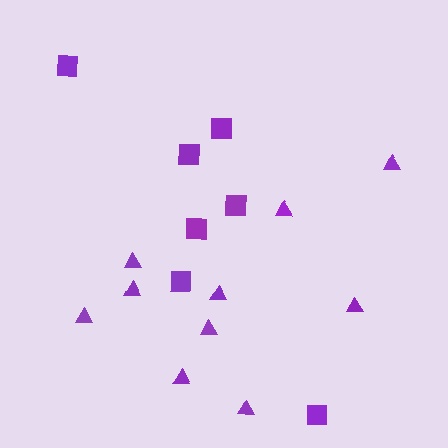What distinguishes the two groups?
There are 2 groups: one group of squares (7) and one group of triangles (10).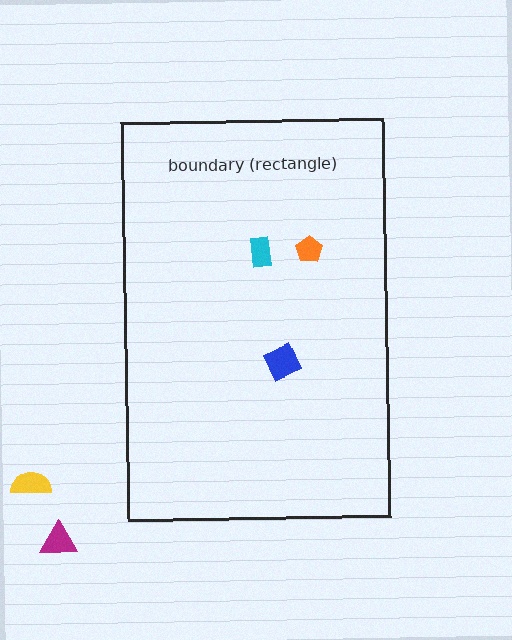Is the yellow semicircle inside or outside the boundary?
Outside.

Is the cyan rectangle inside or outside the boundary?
Inside.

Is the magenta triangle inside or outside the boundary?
Outside.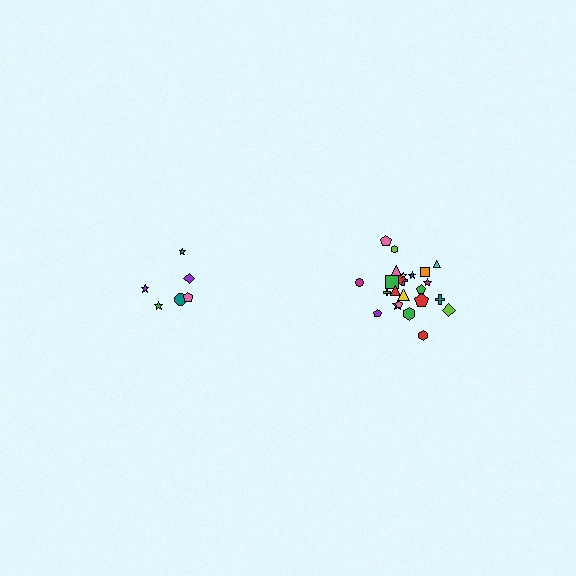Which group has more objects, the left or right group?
The right group.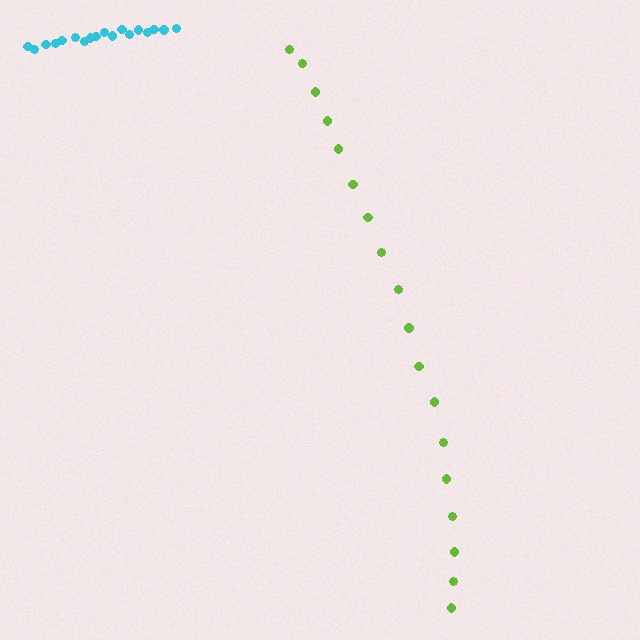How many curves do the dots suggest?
There are 2 distinct paths.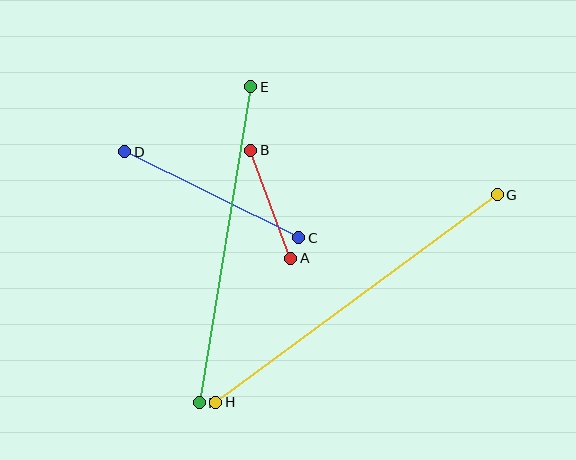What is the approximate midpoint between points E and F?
The midpoint is at approximately (225, 245) pixels.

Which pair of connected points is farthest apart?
Points G and H are farthest apart.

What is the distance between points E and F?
The distance is approximately 320 pixels.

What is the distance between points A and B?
The distance is approximately 115 pixels.